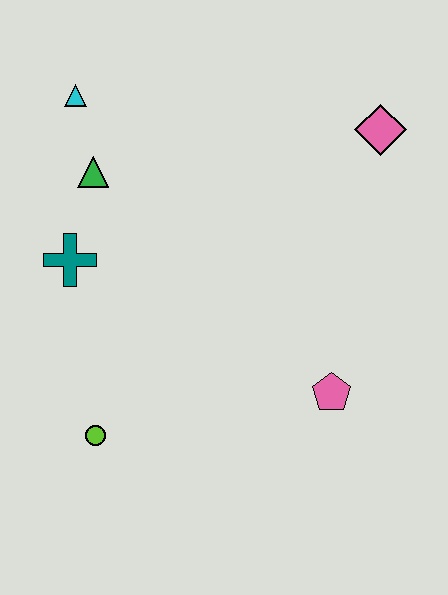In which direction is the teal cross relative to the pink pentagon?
The teal cross is to the left of the pink pentagon.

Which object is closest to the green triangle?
The cyan triangle is closest to the green triangle.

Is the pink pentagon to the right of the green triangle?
Yes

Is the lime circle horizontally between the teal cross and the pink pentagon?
Yes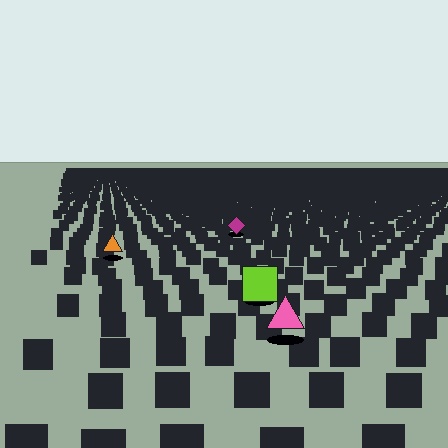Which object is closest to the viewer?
The pink triangle is closest. The texture marks near it are larger and more spread out.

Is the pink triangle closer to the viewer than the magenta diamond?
Yes. The pink triangle is closer — you can tell from the texture gradient: the ground texture is coarser near it.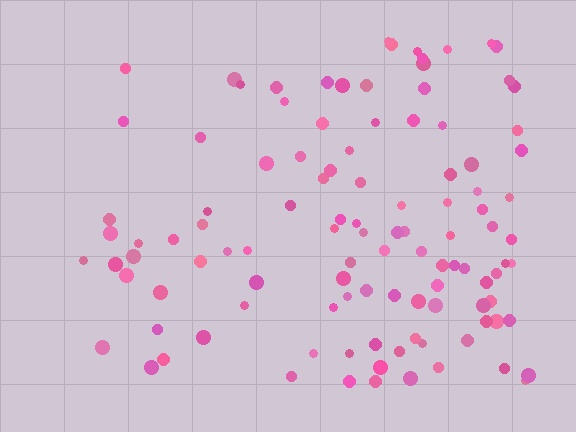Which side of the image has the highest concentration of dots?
The right.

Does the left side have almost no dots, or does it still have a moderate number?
Still a moderate number, just noticeably fewer than the right.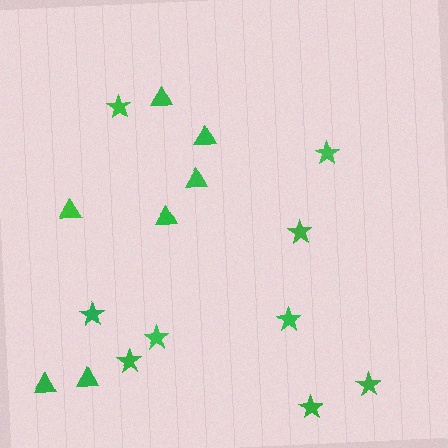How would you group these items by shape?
There are 2 groups: one group of stars (9) and one group of triangles (7).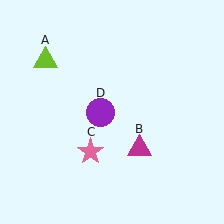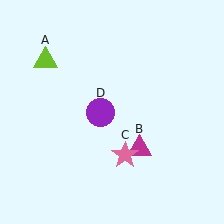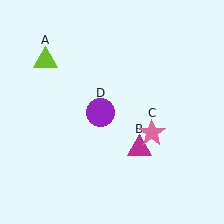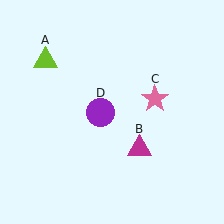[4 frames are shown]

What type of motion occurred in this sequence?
The pink star (object C) rotated counterclockwise around the center of the scene.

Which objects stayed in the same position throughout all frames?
Lime triangle (object A) and magenta triangle (object B) and purple circle (object D) remained stationary.